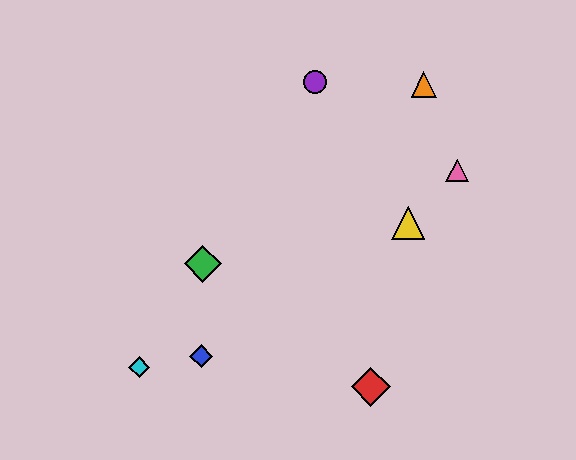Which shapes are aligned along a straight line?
The green diamond, the purple circle, the cyan diamond are aligned along a straight line.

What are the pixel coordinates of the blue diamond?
The blue diamond is at (201, 356).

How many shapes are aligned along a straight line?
3 shapes (the green diamond, the purple circle, the cyan diamond) are aligned along a straight line.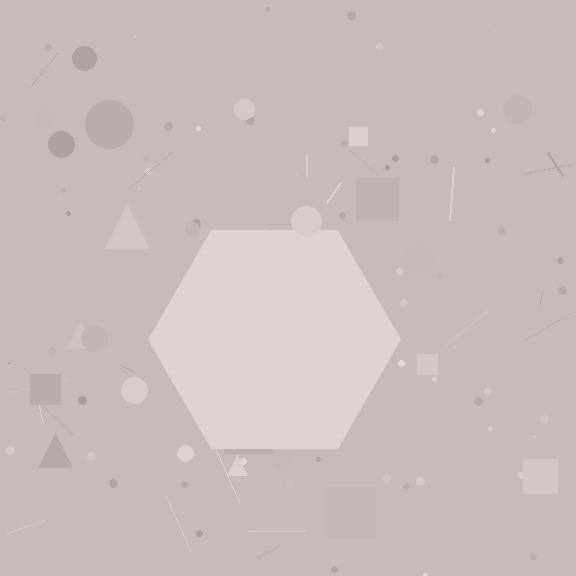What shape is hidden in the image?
A hexagon is hidden in the image.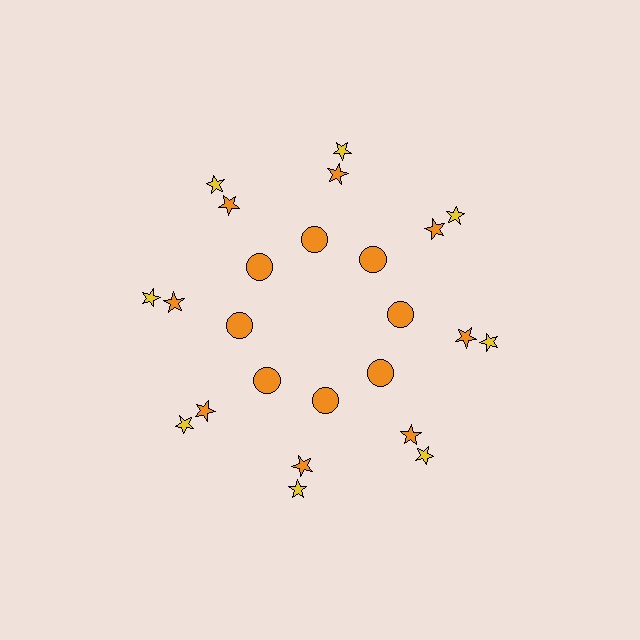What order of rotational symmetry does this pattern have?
This pattern has 8-fold rotational symmetry.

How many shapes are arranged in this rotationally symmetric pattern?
There are 24 shapes, arranged in 8 groups of 3.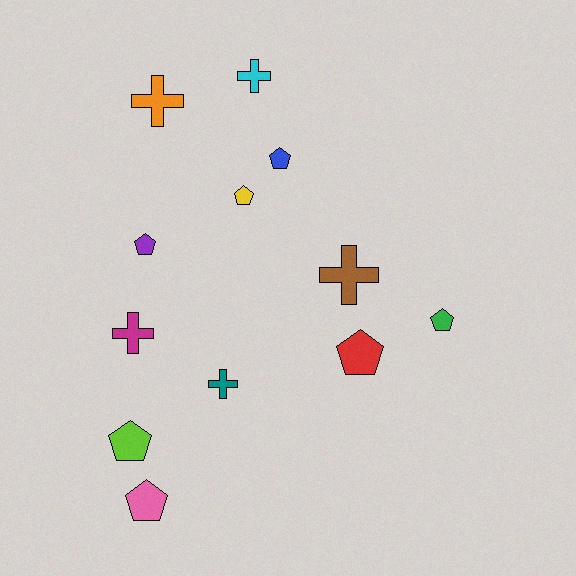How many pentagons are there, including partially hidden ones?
There are 7 pentagons.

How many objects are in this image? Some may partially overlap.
There are 12 objects.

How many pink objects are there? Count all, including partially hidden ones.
There is 1 pink object.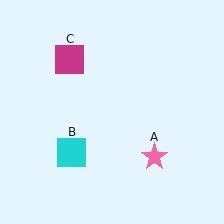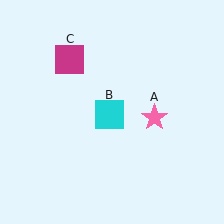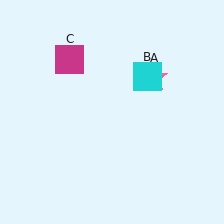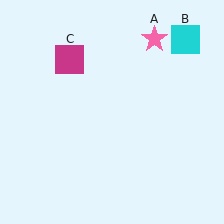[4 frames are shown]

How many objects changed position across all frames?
2 objects changed position: pink star (object A), cyan square (object B).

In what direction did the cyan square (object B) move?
The cyan square (object B) moved up and to the right.